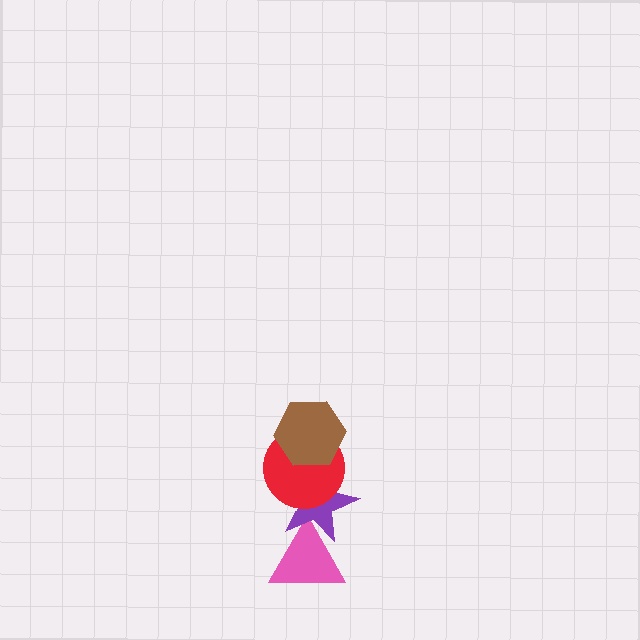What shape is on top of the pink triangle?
The purple star is on top of the pink triangle.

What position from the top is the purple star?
The purple star is 3rd from the top.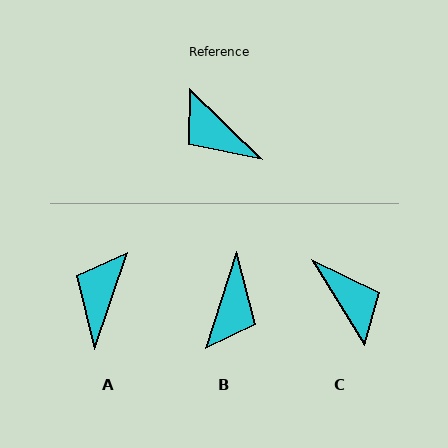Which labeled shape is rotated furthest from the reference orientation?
C, about 165 degrees away.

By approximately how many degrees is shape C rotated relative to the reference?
Approximately 165 degrees counter-clockwise.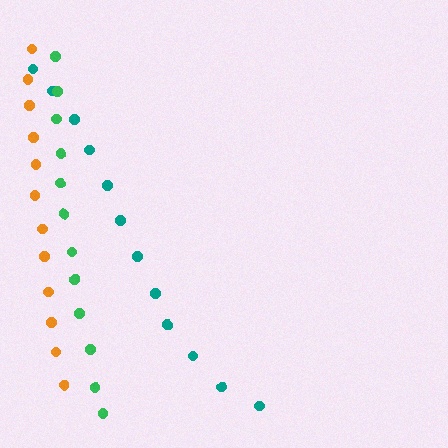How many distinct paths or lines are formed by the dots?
There are 3 distinct paths.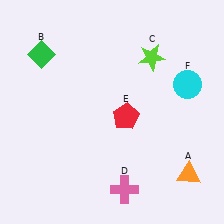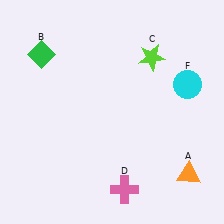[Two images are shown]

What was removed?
The red pentagon (E) was removed in Image 2.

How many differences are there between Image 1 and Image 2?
There is 1 difference between the two images.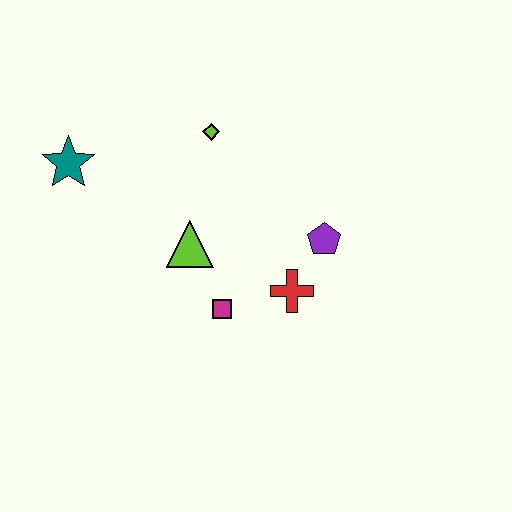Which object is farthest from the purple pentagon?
The teal star is farthest from the purple pentagon.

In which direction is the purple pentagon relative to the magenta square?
The purple pentagon is to the right of the magenta square.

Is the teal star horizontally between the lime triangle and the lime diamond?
No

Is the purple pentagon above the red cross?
Yes